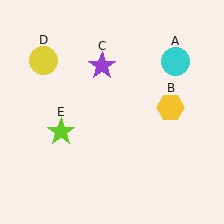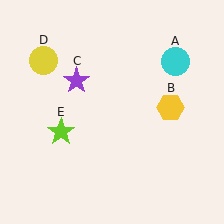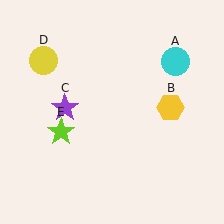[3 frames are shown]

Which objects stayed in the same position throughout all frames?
Cyan circle (object A) and yellow hexagon (object B) and yellow circle (object D) and lime star (object E) remained stationary.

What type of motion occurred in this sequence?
The purple star (object C) rotated counterclockwise around the center of the scene.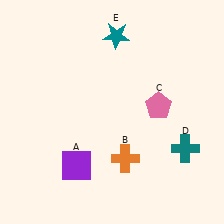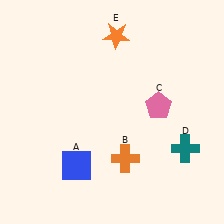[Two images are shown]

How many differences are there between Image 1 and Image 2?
There are 2 differences between the two images.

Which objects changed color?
A changed from purple to blue. E changed from teal to orange.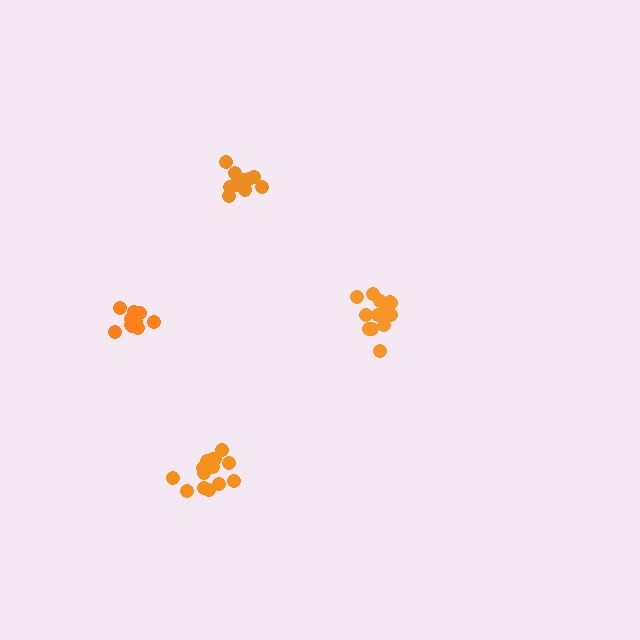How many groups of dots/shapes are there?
There are 4 groups.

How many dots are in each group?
Group 1: 13 dots, Group 2: 11 dots, Group 3: 14 dots, Group 4: 10 dots (48 total).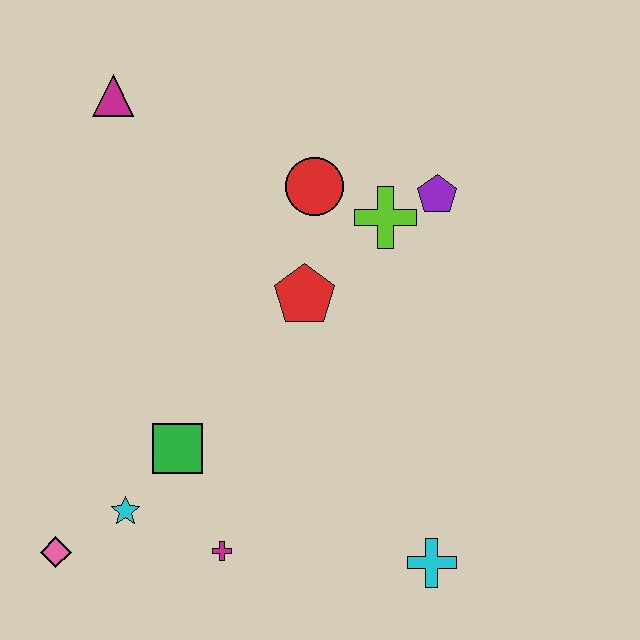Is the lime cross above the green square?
Yes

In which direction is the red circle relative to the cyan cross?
The red circle is above the cyan cross.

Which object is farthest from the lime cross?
The pink diamond is farthest from the lime cross.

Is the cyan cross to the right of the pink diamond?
Yes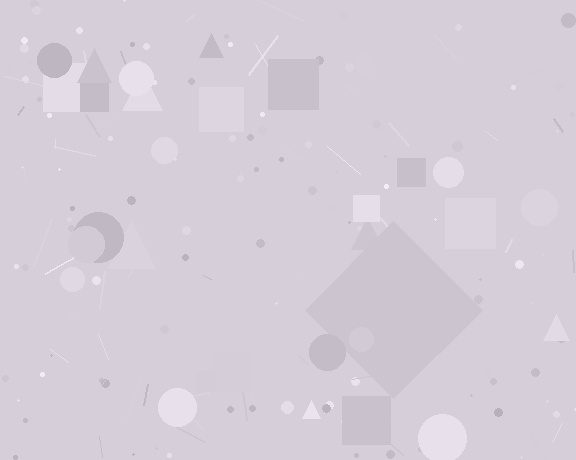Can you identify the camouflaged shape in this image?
The camouflaged shape is a diamond.